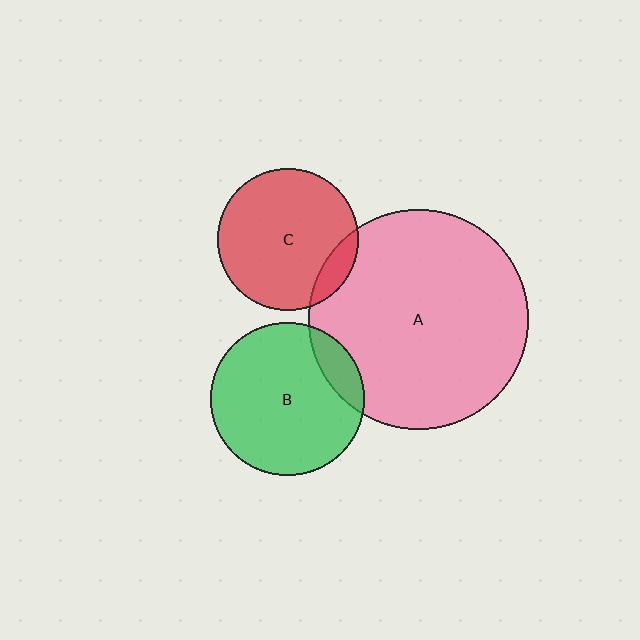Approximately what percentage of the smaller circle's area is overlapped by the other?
Approximately 10%.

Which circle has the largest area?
Circle A (pink).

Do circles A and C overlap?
Yes.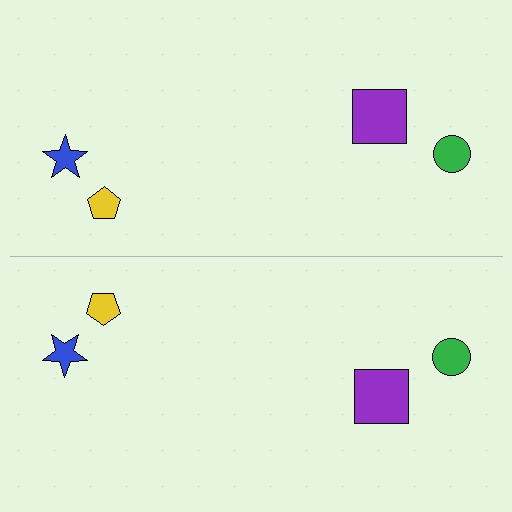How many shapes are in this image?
There are 8 shapes in this image.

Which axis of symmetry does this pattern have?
The pattern has a horizontal axis of symmetry running through the center of the image.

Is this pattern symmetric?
Yes, this pattern has bilateral (reflection) symmetry.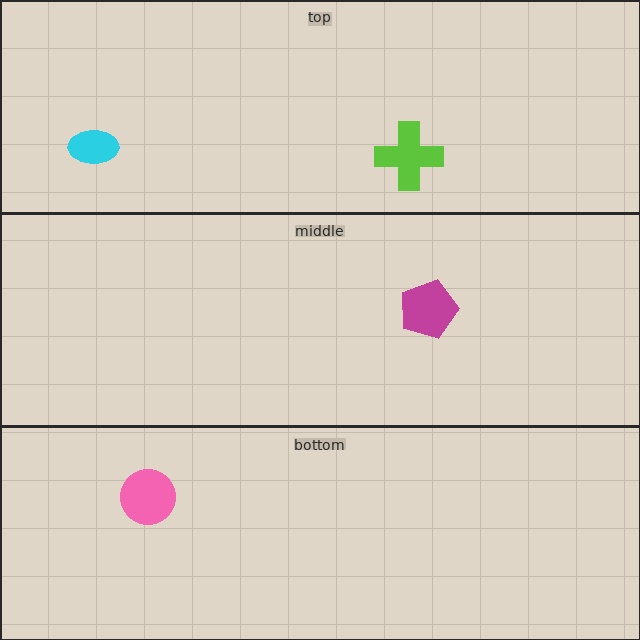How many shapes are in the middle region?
1.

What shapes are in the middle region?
The magenta pentagon.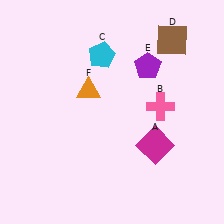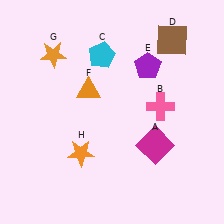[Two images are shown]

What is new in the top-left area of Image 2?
An orange star (G) was added in the top-left area of Image 2.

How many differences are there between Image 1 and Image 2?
There are 2 differences between the two images.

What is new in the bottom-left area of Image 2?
An orange star (H) was added in the bottom-left area of Image 2.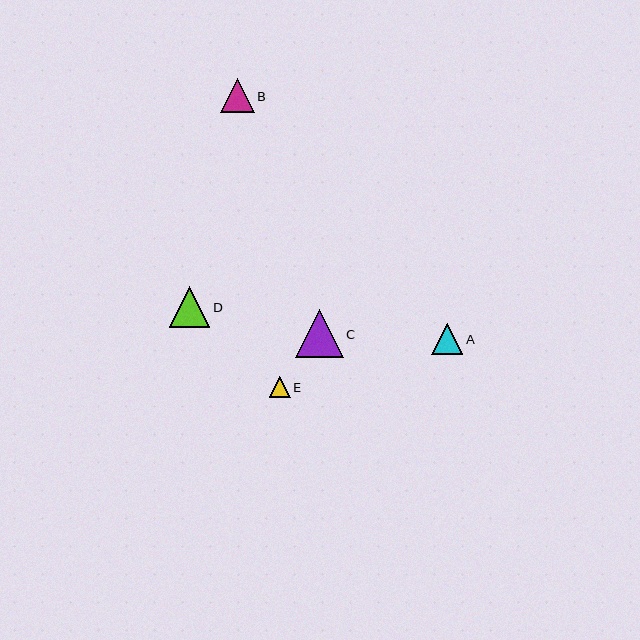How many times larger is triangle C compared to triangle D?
Triangle C is approximately 1.2 times the size of triangle D.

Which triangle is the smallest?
Triangle E is the smallest with a size of approximately 21 pixels.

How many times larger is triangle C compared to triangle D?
Triangle C is approximately 1.2 times the size of triangle D.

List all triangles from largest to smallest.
From largest to smallest: C, D, B, A, E.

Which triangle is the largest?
Triangle C is the largest with a size of approximately 48 pixels.